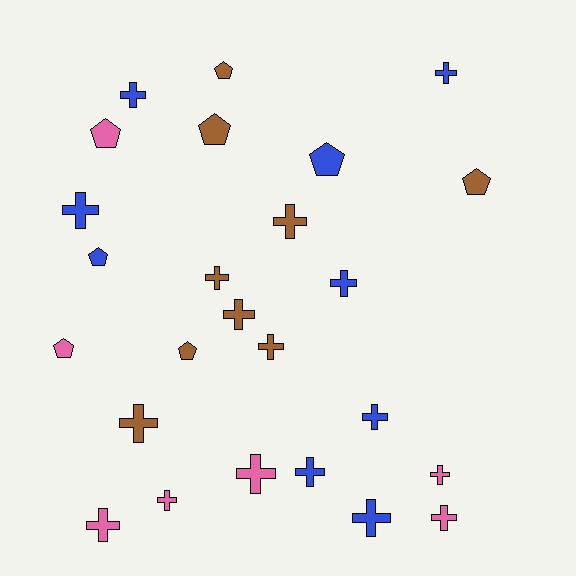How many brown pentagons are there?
There are 4 brown pentagons.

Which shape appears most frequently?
Cross, with 17 objects.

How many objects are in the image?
There are 25 objects.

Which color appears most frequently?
Blue, with 9 objects.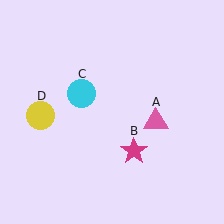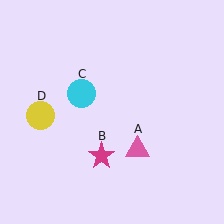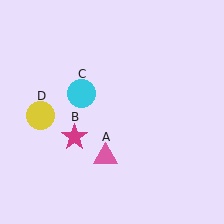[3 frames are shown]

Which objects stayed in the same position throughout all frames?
Cyan circle (object C) and yellow circle (object D) remained stationary.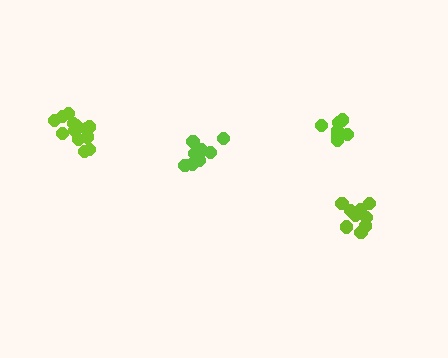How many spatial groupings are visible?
There are 4 spatial groupings.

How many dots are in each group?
Group 1: 7 dots, Group 2: 9 dots, Group 3: 13 dots, Group 4: 9 dots (38 total).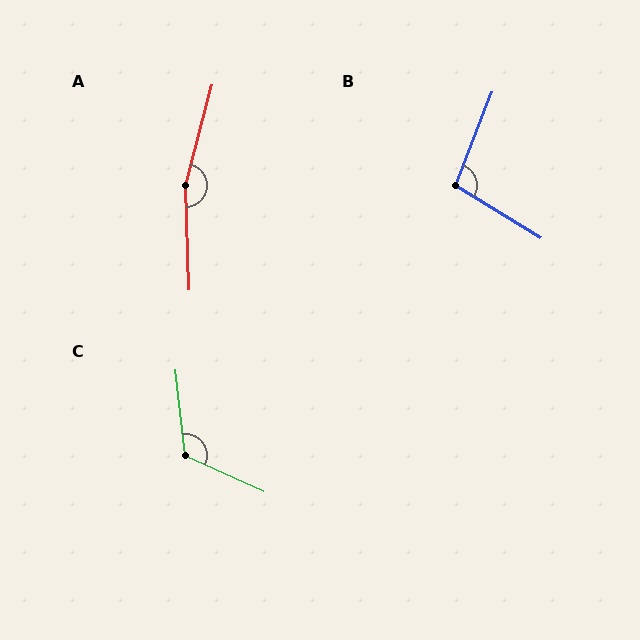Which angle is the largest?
A, at approximately 163 degrees.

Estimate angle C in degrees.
Approximately 121 degrees.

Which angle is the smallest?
B, at approximately 100 degrees.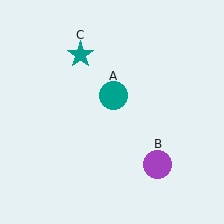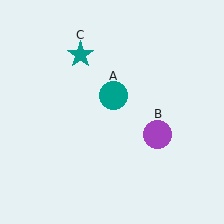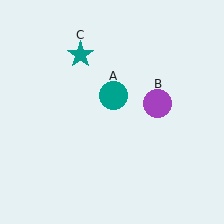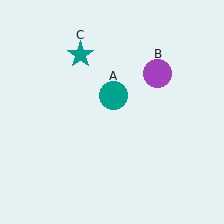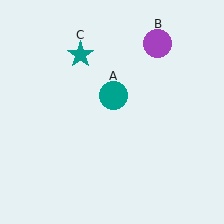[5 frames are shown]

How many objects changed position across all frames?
1 object changed position: purple circle (object B).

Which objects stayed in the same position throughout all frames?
Teal circle (object A) and teal star (object C) remained stationary.